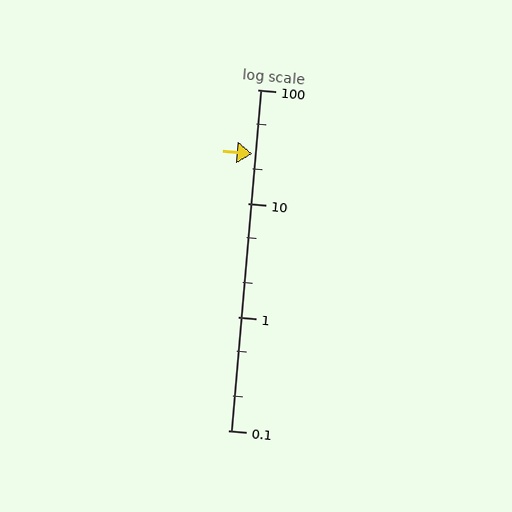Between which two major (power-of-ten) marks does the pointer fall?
The pointer is between 10 and 100.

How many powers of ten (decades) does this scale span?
The scale spans 3 decades, from 0.1 to 100.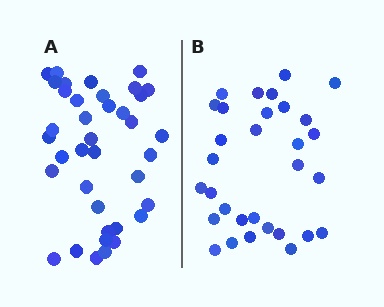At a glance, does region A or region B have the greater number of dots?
Region A (the left region) has more dots.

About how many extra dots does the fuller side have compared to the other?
Region A has roughly 8 or so more dots than region B.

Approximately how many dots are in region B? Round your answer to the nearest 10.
About 30 dots. (The exact count is 31, which rounds to 30.)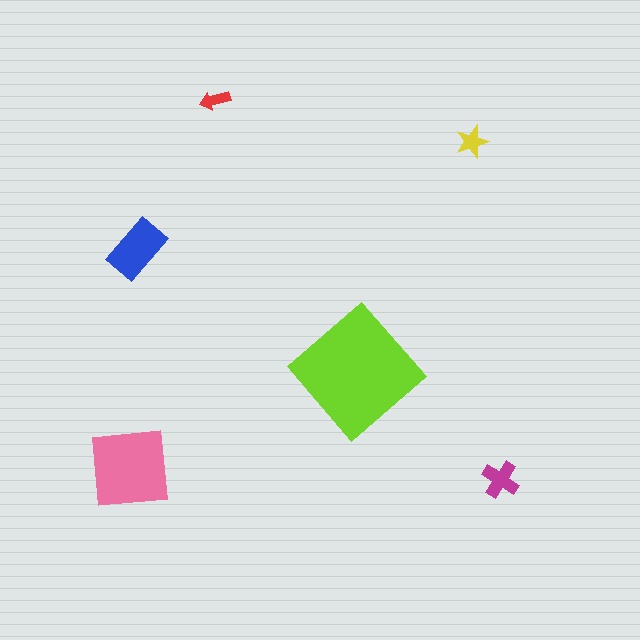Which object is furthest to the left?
The pink square is leftmost.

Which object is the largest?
The lime diamond.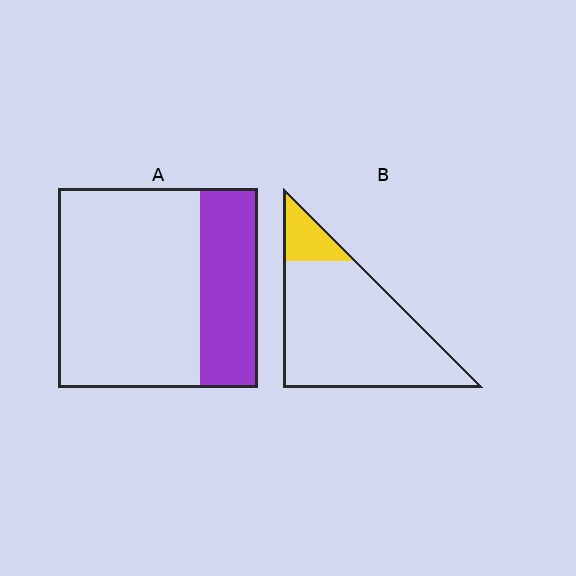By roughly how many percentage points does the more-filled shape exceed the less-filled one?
By roughly 15 percentage points (A over B).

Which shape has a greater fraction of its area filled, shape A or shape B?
Shape A.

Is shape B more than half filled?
No.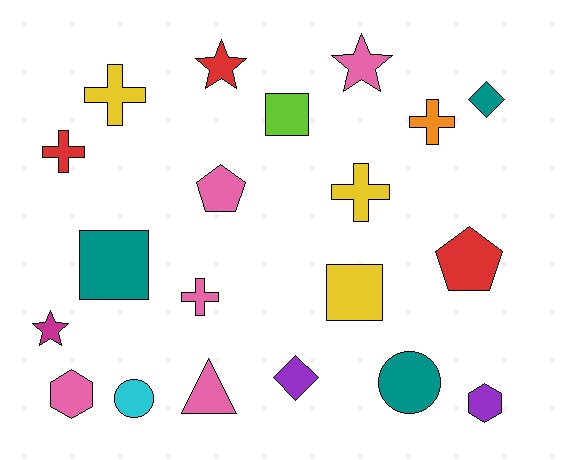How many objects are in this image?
There are 20 objects.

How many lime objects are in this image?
There is 1 lime object.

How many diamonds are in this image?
There are 2 diamonds.